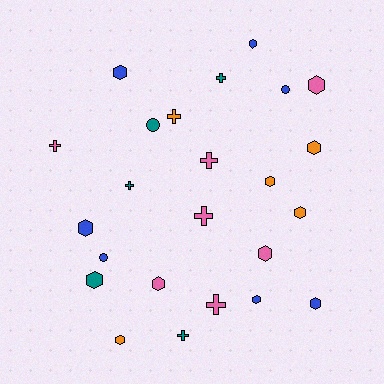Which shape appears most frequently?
Hexagon, with 13 objects.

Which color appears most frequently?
Pink, with 7 objects.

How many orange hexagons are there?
There are 4 orange hexagons.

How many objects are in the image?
There are 24 objects.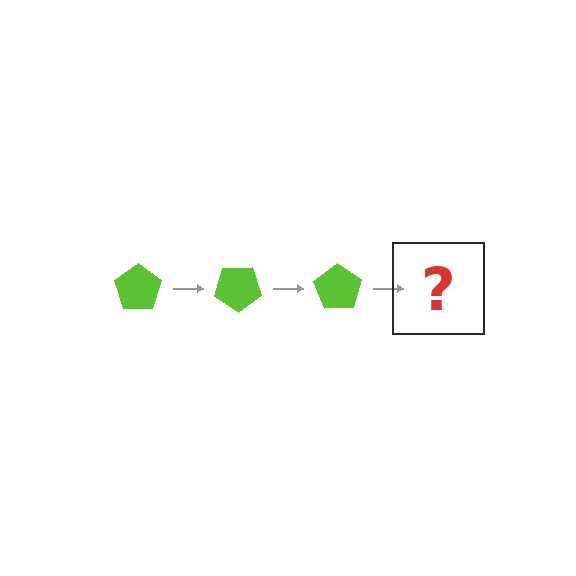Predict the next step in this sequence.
The next step is a lime pentagon rotated 105 degrees.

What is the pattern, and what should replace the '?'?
The pattern is that the pentagon rotates 35 degrees each step. The '?' should be a lime pentagon rotated 105 degrees.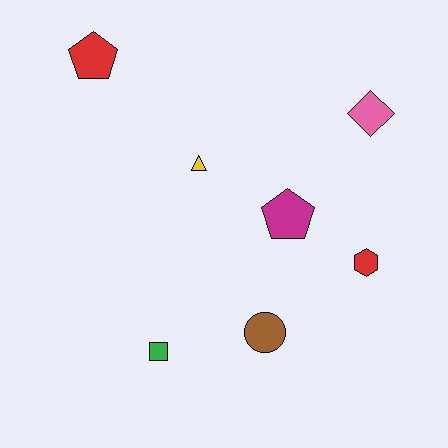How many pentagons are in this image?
There are 2 pentagons.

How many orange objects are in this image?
There are no orange objects.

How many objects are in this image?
There are 7 objects.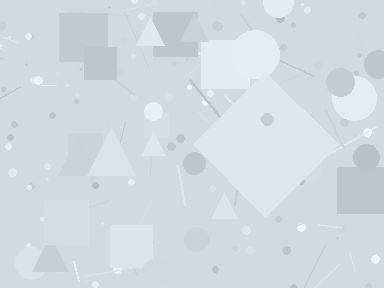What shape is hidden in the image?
A diamond is hidden in the image.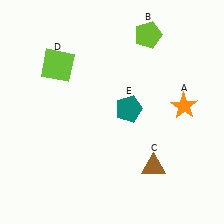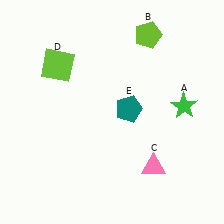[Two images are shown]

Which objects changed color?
A changed from orange to green. C changed from brown to pink.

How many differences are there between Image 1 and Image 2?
There are 2 differences between the two images.